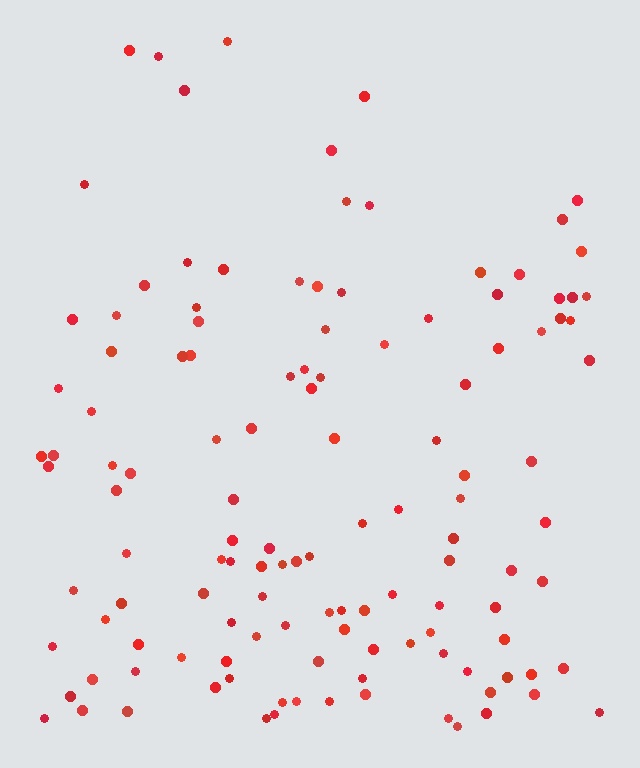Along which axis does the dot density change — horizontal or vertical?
Vertical.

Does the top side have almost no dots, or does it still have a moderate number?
Still a moderate number, just noticeably fewer than the bottom.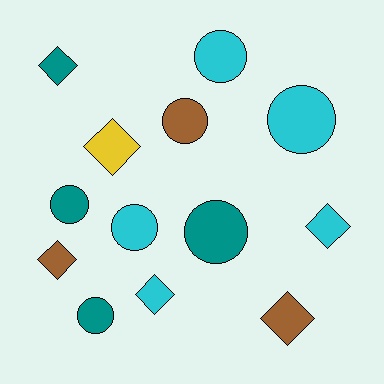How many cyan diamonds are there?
There are 2 cyan diamonds.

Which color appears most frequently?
Cyan, with 5 objects.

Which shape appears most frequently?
Circle, with 7 objects.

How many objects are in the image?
There are 13 objects.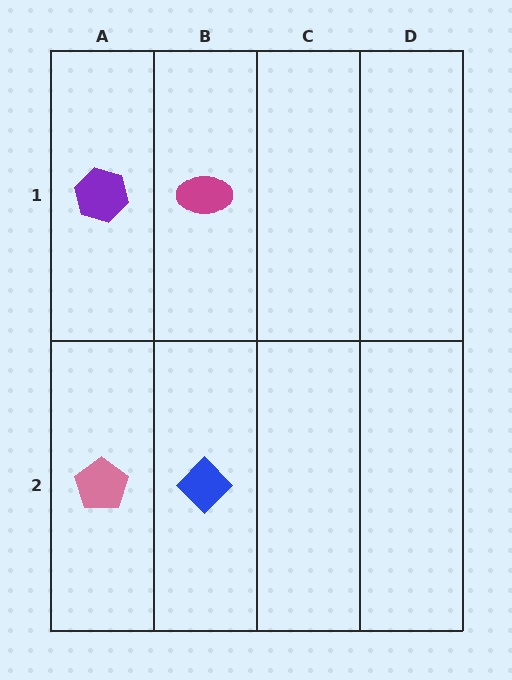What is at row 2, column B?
A blue diamond.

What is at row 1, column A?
A purple hexagon.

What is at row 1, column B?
A magenta ellipse.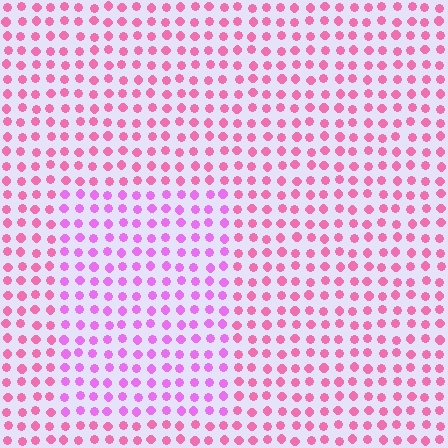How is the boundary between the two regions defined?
The boundary is defined purely by a slight shift in hue (about 31 degrees). Spacing, size, and orientation are identical on both sides.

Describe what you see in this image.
The image is filled with small pink elements in a uniform arrangement. A rectangle-shaped region is visible where the elements are tinted to a slightly different hue, forming a subtle color boundary.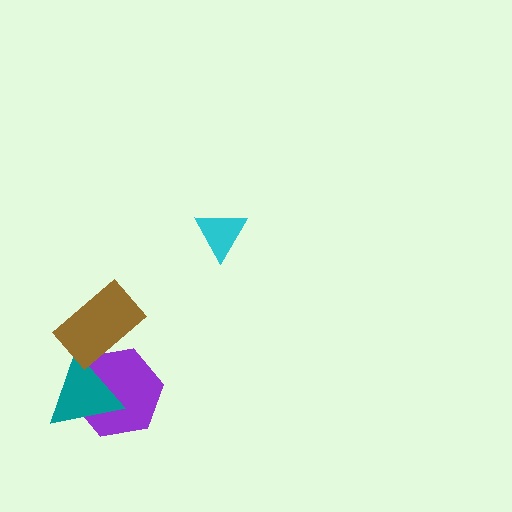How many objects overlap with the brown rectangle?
2 objects overlap with the brown rectangle.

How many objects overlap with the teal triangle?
2 objects overlap with the teal triangle.